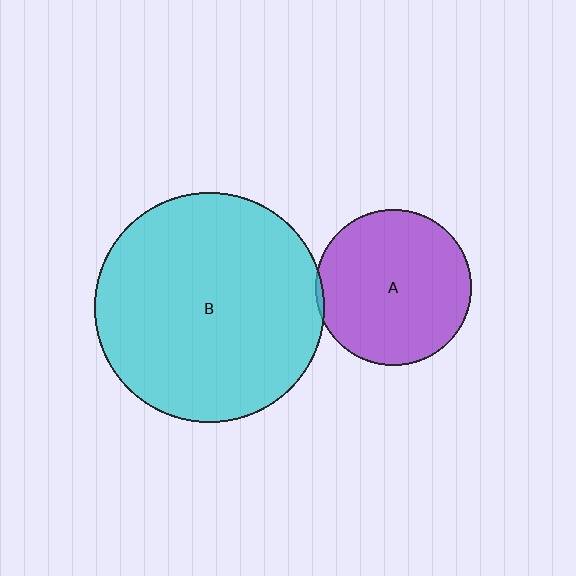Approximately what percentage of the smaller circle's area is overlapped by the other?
Approximately 5%.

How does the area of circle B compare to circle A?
Approximately 2.2 times.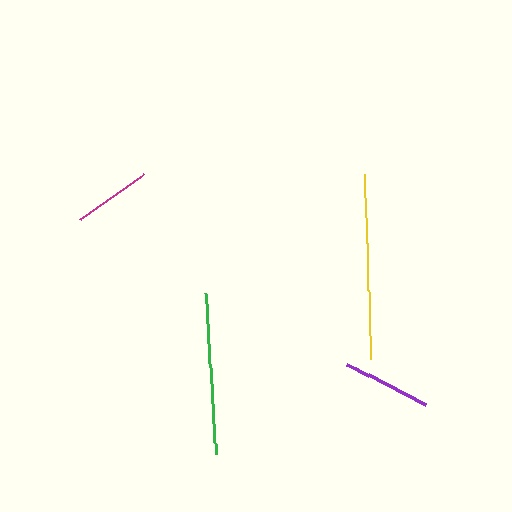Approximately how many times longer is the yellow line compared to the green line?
The yellow line is approximately 1.2 times the length of the green line.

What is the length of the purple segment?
The purple segment is approximately 89 pixels long.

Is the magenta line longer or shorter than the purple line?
The purple line is longer than the magenta line.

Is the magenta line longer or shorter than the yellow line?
The yellow line is longer than the magenta line.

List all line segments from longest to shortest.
From longest to shortest: yellow, green, purple, magenta.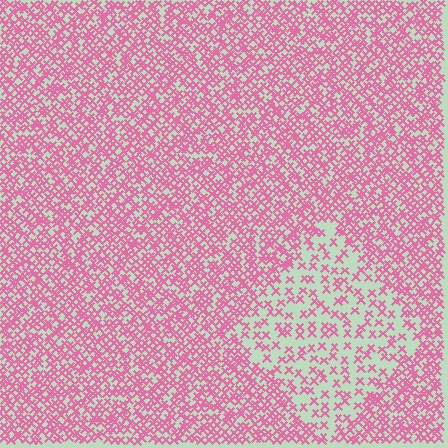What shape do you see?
I see a diamond.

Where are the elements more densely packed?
The elements are more densely packed outside the diamond boundary.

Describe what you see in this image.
The image contains small pink elements arranged at two different densities. A diamond-shaped region is visible where the elements are less densely packed than the surrounding area.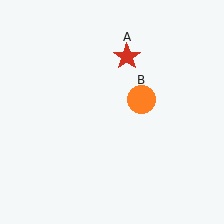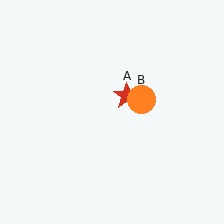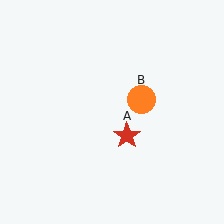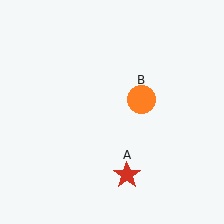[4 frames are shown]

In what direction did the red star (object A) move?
The red star (object A) moved down.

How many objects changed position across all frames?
1 object changed position: red star (object A).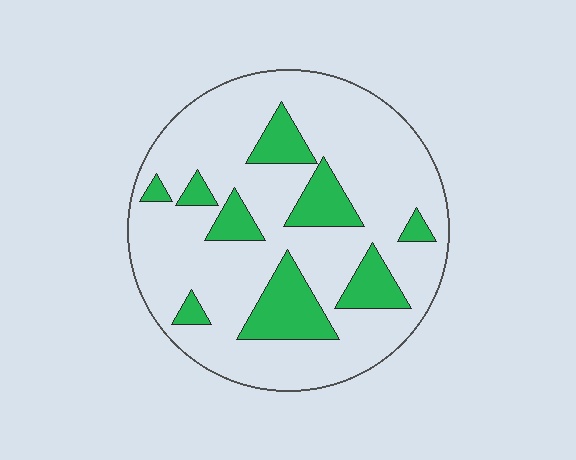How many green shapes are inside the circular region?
9.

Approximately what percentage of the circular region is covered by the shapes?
Approximately 20%.